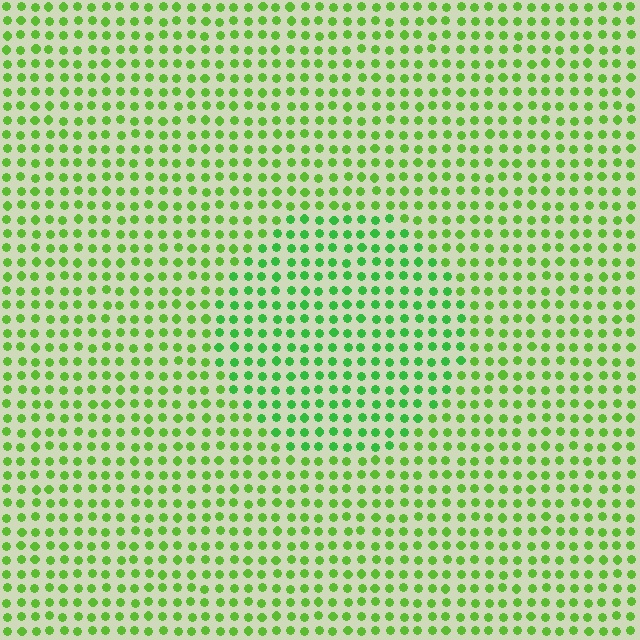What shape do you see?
I see a circle.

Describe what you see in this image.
The image is filled with small lime elements in a uniform arrangement. A circle-shaped region is visible where the elements are tinted to a slightly different hue, forming a subtle color boundary.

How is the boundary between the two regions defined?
The boundary is defined purely by a slight shift in hue (about 24 degrees). Spacing, size, and orientation are identical on both sides.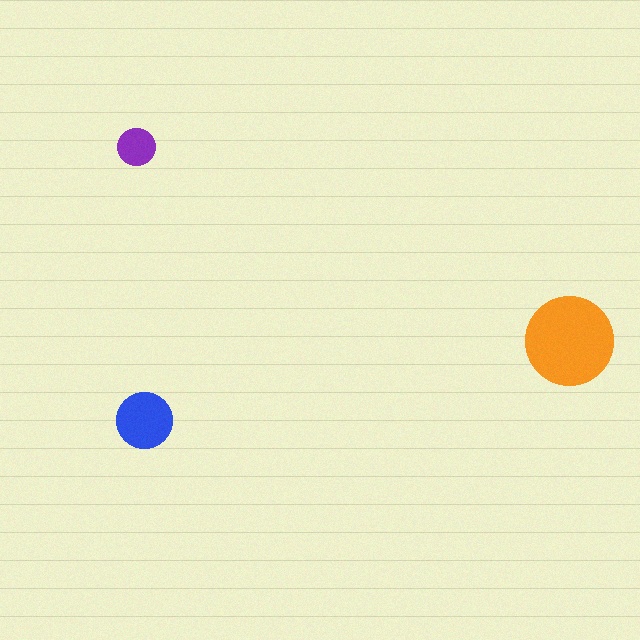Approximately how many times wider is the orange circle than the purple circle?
About 2.5 times wider.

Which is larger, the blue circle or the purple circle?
The blue one.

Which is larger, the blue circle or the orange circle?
The orange one.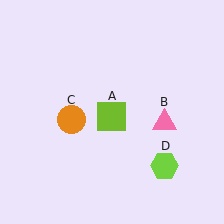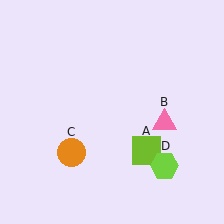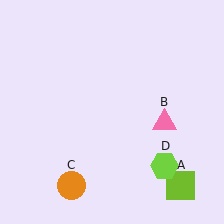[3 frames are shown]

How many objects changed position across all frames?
2 objects changed position: lime square (object A), orange circle (object C).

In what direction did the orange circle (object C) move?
The orange circle (object C) moved down.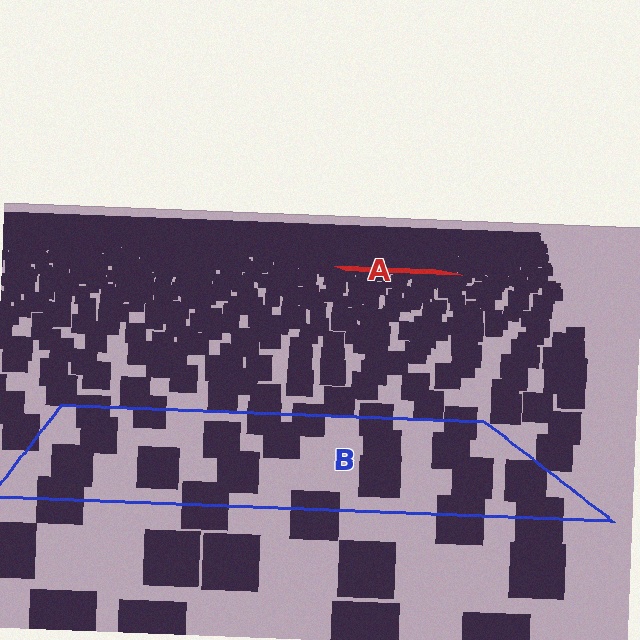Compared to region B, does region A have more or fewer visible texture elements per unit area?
Region A has more texture elements per unit area — they are packed more densely because it is farther away.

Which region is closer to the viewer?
Region B is closer. The texture elements there are larger and more spread out.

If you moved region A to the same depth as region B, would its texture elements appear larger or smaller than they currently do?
They would appear larger. At a closer depth, the same texture elements are projected at a bigger on-screen size.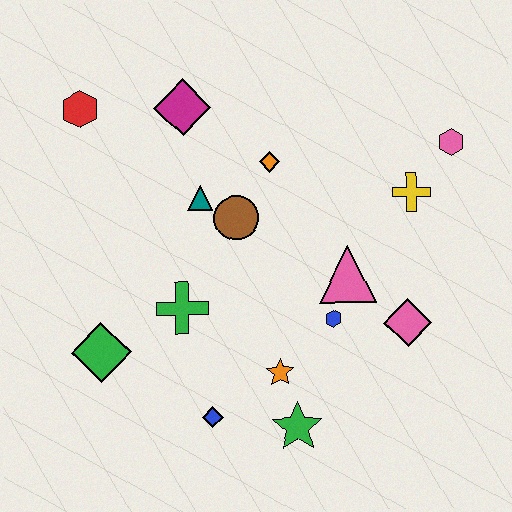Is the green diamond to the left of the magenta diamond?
Yes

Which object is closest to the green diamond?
The green cross is closest to the green diamond.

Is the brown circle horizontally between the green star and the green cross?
Yes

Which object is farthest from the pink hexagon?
The green diamond is farthest from the pink hexagon.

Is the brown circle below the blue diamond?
No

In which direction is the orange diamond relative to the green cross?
The orange diamond is above the green cross.